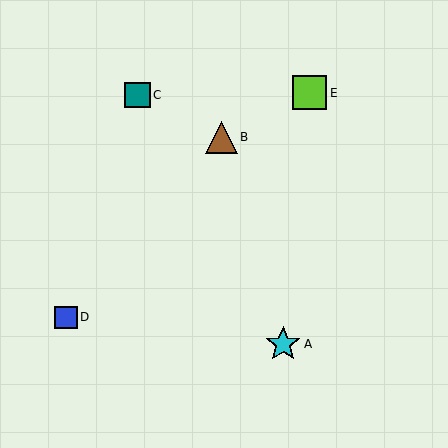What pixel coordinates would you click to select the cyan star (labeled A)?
Click at (283, 344) to select the cyan star A.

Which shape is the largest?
The cyan star (labeled A) is the largest.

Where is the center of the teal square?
The center of the teal square is at (138, 95).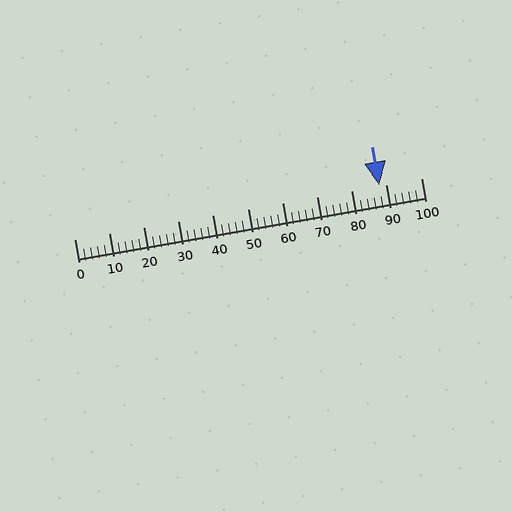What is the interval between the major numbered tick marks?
The major tick marks are spaced 10 units apart.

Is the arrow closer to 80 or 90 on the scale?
The arrow is closer to 90.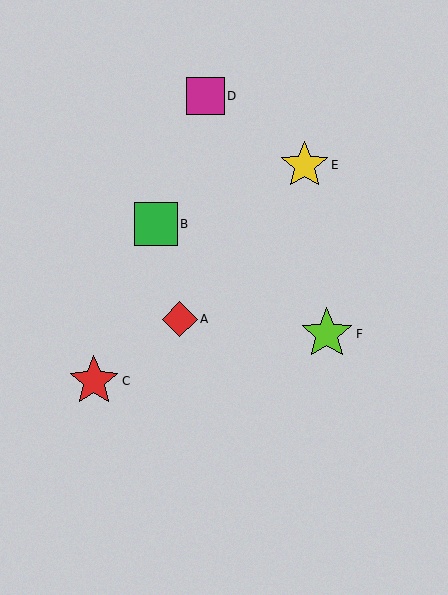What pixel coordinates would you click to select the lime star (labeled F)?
Click at (327, 334) to select the lime star F.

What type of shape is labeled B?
Shape B is a green square.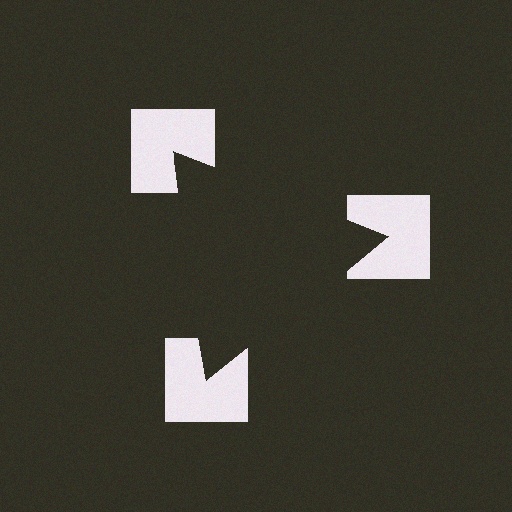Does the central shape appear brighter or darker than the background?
It typically appears slightly darker than the background, even though no actual brightness change is drawn.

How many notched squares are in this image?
There are 3 — one at each vertex of the illusory triangle.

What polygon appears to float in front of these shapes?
An illusory triangle — its edges are inferred from the aligned wedge cuts in the notched squares, not physically drawn.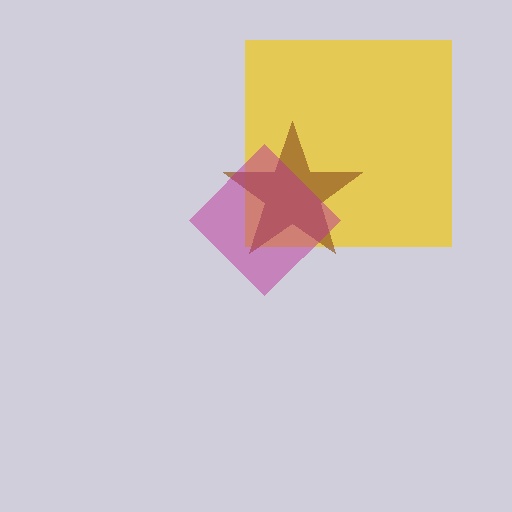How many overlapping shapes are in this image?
There are 3 overlapping shapes in the image.